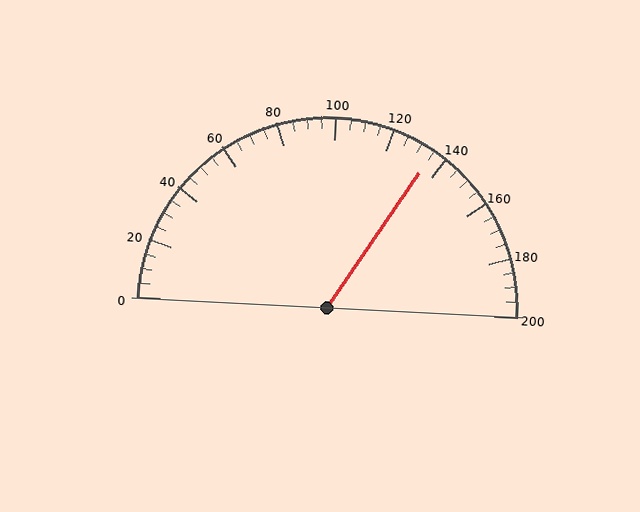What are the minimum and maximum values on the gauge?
The gauge ranges from 0 to 200.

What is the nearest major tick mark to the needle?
The nearest major tick mark is 140.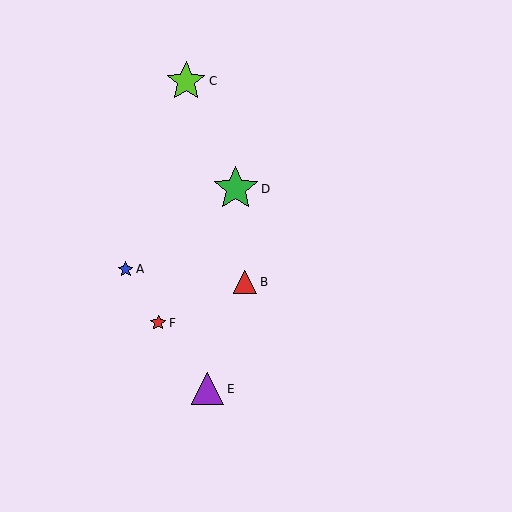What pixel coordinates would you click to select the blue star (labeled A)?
Click at (126, 269) to select the blue star A.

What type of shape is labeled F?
Shape F is a red star.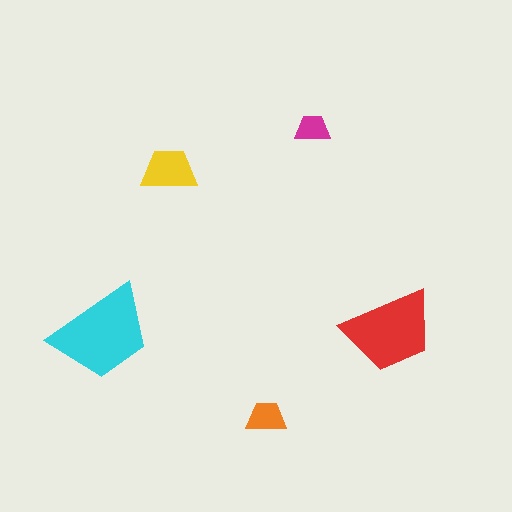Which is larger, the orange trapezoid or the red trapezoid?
The red one.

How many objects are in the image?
There are 5 objects in the image.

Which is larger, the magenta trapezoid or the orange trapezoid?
The orange one.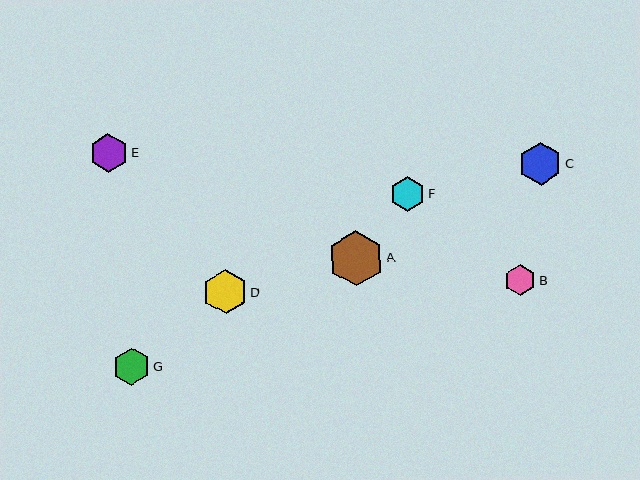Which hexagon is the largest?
Hexagon A is the largest with a size of approximately 56 pixels.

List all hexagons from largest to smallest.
From largest to smallest: A, D, C, E, G, F, B.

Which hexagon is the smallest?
Hexagon B is the smallest with a size of approximately 32 pixels.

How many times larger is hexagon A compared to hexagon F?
Hexagon A is approximately 1.6 times the size of hexagon F.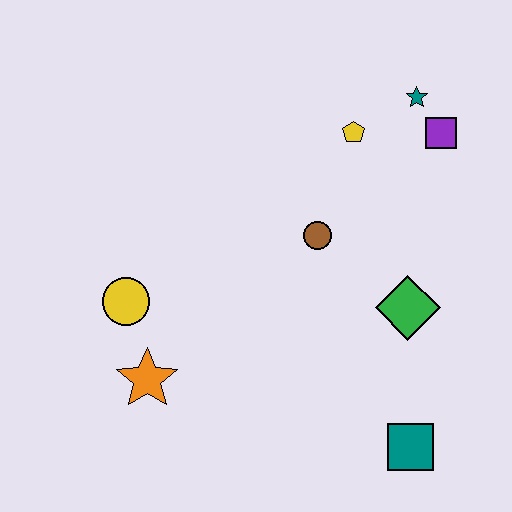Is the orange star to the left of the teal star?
Yes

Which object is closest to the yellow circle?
The orange star is closest to the yellow circle.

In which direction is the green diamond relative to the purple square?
The green diamond is below the purple square.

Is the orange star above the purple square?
No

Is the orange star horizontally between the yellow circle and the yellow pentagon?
Yes